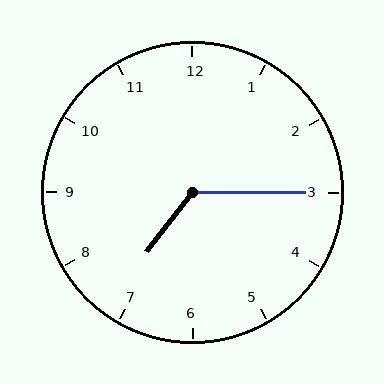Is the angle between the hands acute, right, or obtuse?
It is obtuse.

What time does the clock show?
7:15.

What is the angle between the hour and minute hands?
Approximately 128 degrees.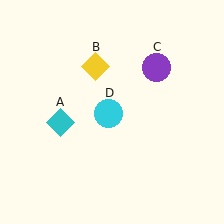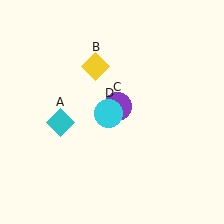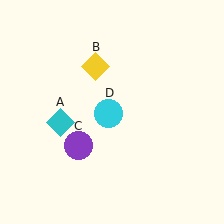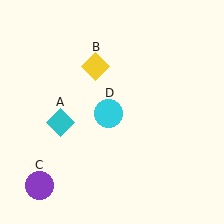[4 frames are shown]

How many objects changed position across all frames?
1 object changed position: purple circle (object C).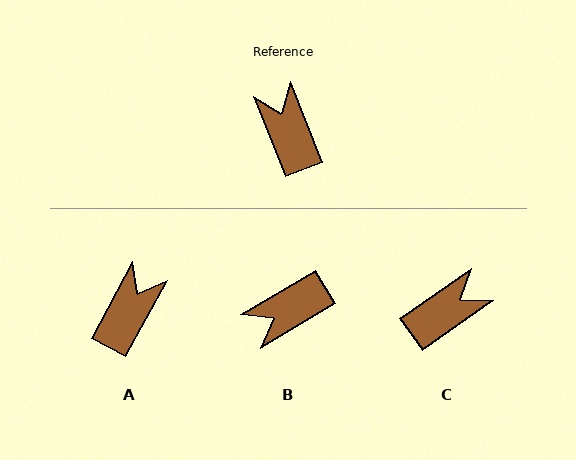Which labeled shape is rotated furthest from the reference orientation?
B, about 99 degrees away.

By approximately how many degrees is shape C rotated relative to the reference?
Approximately 77 degrees clockwise.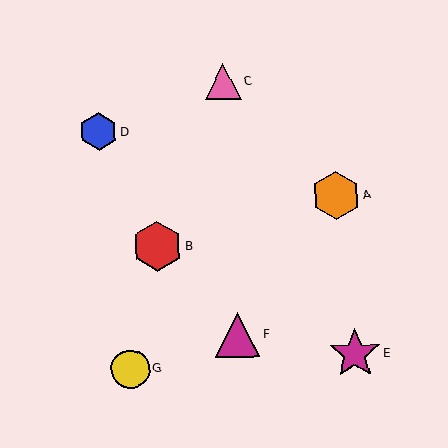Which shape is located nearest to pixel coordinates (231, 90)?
The pink triangle (labeled C) at (223, 81) is nearest to that location.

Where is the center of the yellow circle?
The center of the yellow circle is at (131, 369).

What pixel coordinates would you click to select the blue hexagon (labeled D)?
Click at (98, 132) to select the blue hexagon D.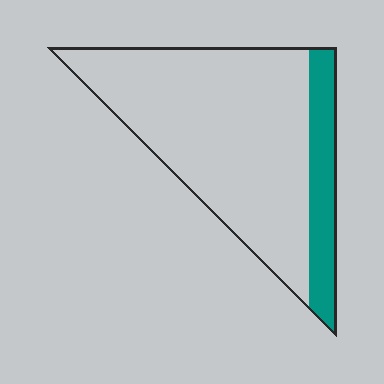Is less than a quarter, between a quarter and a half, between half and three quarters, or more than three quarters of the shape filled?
Less than a quarter.